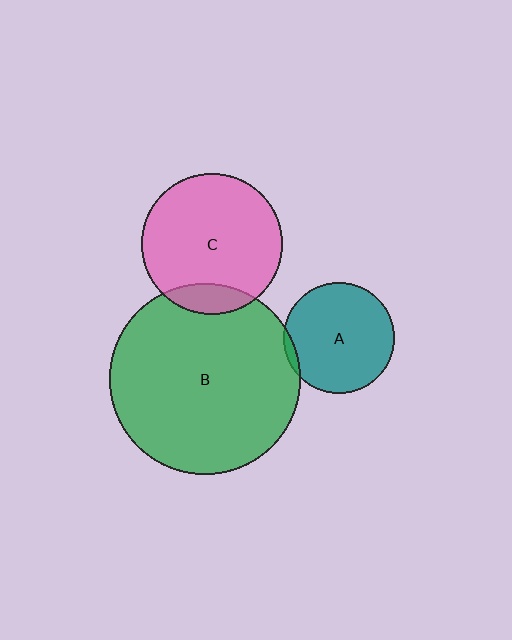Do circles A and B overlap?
Yes.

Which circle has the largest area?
Circle B (green).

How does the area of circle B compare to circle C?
Approximately 1.8 times.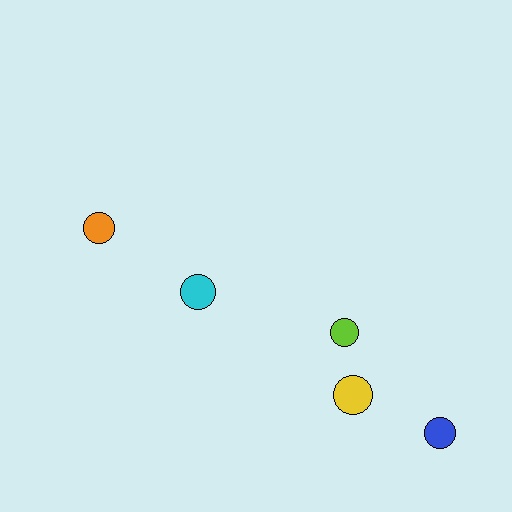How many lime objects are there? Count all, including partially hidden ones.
There is 1 lime object.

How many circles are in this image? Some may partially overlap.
There are 5 circles.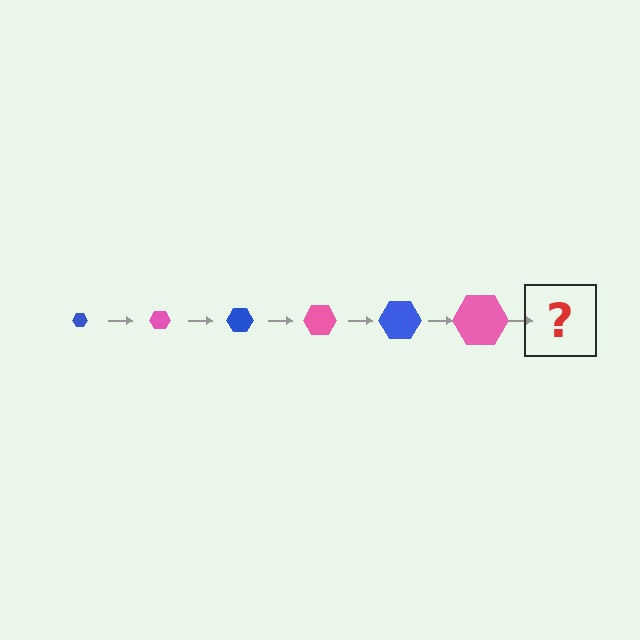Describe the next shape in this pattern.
It should be a blue hexagon, larger than the previous one.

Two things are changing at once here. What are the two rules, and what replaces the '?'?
The two rules are that the hexagon grows larger each step and the color cycles through blue and pink. The '?' should be a blue hexagon, larger than the previous one.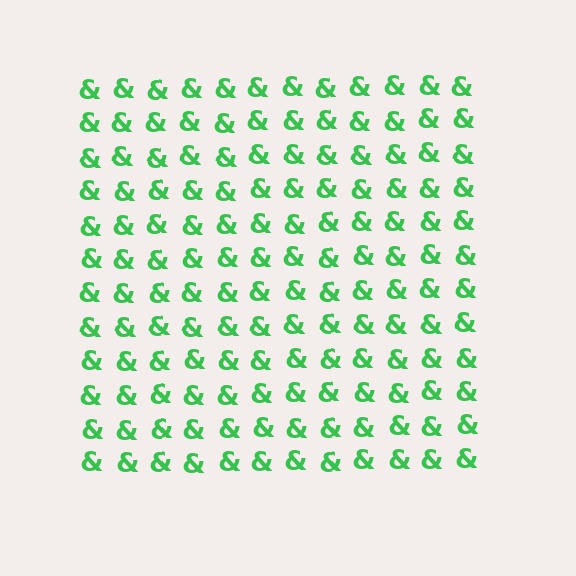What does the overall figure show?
The overall figure shows a square.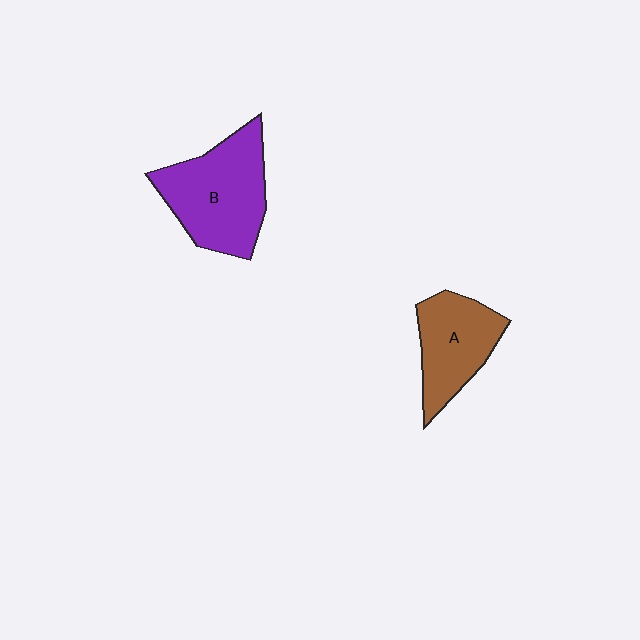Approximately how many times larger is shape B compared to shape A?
Approximately 1.4 times.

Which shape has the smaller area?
Shape A (brown).